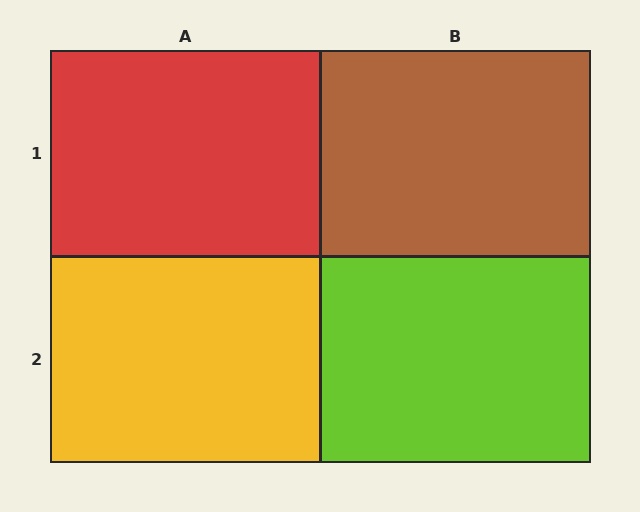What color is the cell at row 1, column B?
Brown.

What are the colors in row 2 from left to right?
Yellow, lime.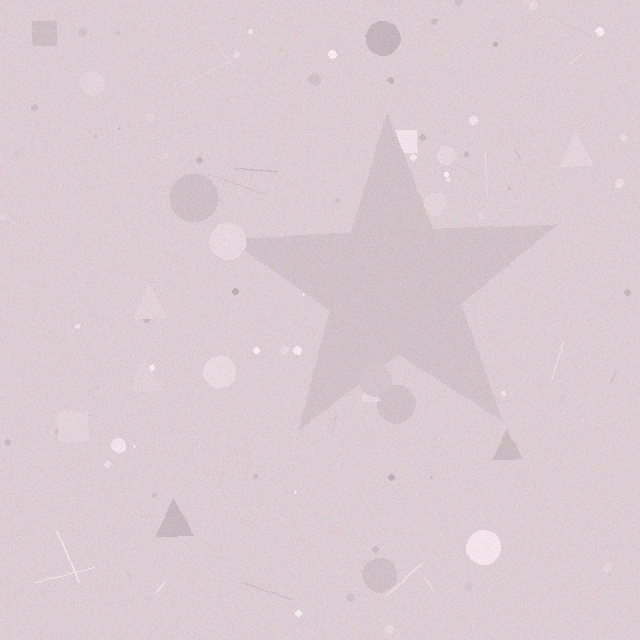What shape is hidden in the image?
A star is hidden in the image.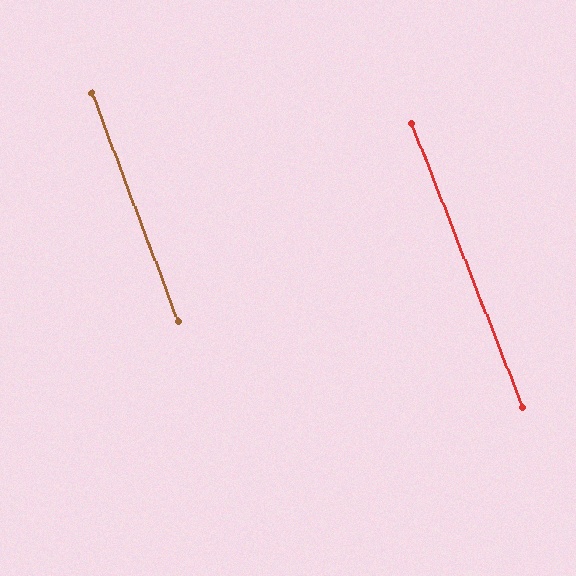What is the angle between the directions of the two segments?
Approximately 1 degree.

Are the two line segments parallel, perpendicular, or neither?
Parallel — their directions differ by only 0.8°.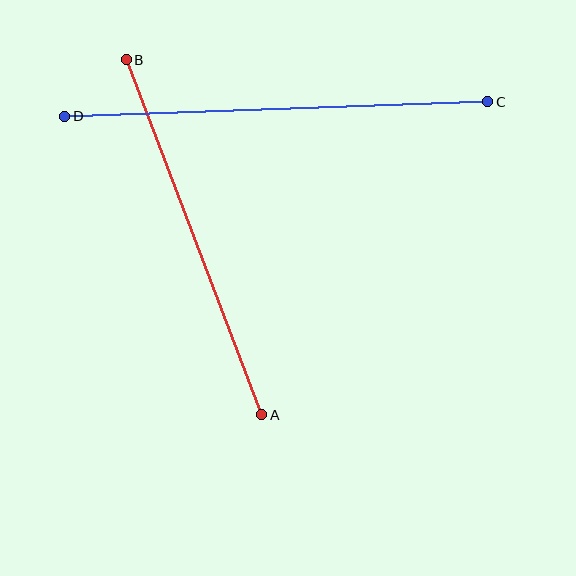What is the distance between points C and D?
The distance is approximately 423 pixels.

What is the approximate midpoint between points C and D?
The midpoint is at approximately (276, 109) pixels.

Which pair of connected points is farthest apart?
Points C and D are farthest apart.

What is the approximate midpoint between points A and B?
The midpoint is at approximately (194, 237) pixels.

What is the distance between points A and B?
The distance is approximately 380 pixels.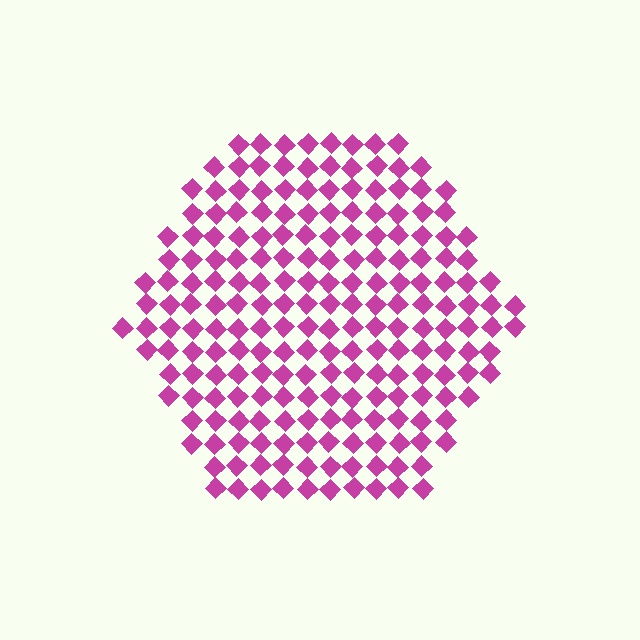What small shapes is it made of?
It is made of small diamonds.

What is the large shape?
The large shape is a hexagon.